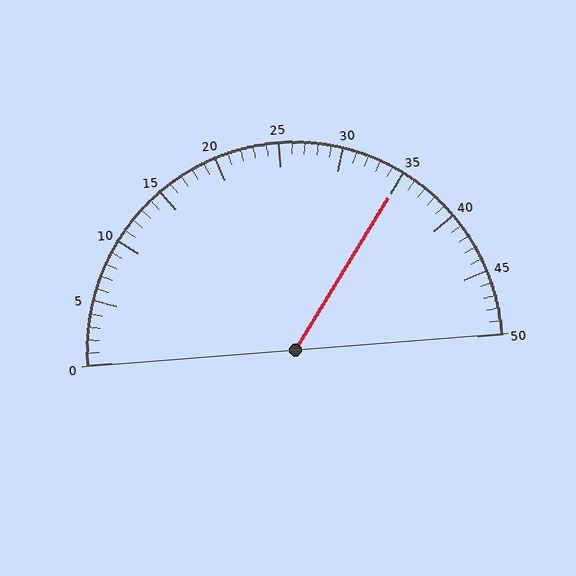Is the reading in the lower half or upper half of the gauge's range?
The reading is in the upper half of the range (0 to 50).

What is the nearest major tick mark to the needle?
The nearest major tick mark is 35.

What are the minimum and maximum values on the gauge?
The gauge ranges from 0 to 50.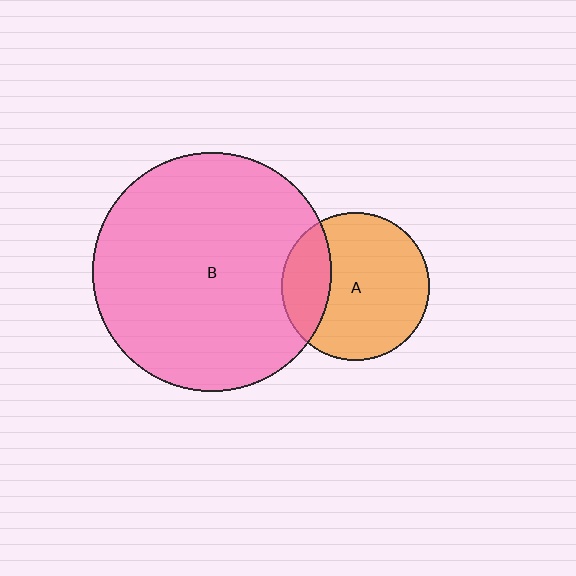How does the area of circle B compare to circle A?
Approximately 2.6 times.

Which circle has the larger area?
Circle B (pink).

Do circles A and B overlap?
Yes.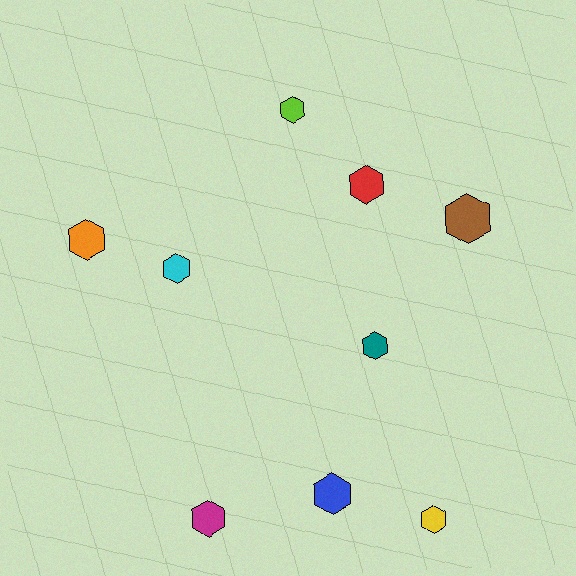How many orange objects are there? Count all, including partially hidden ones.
There is 1 orange object.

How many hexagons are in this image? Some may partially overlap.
There are 9 hexagons.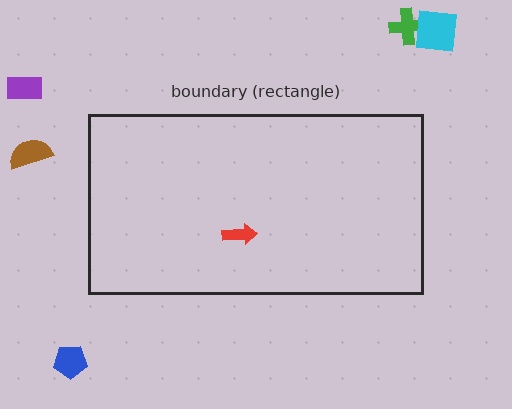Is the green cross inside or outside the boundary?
Outside.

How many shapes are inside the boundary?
1 inside, 5 outside.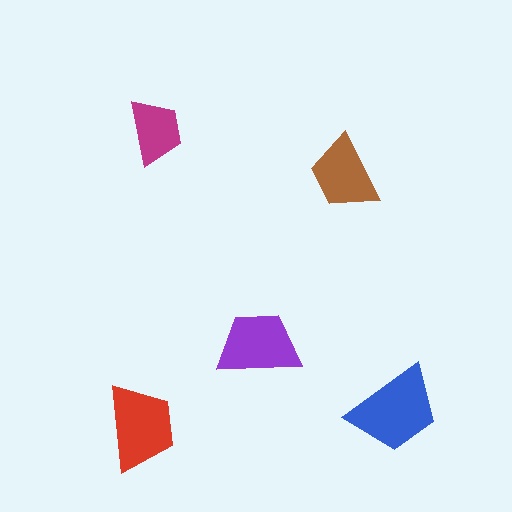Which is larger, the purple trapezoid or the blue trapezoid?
The blue one.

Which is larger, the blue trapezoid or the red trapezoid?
The blue one.